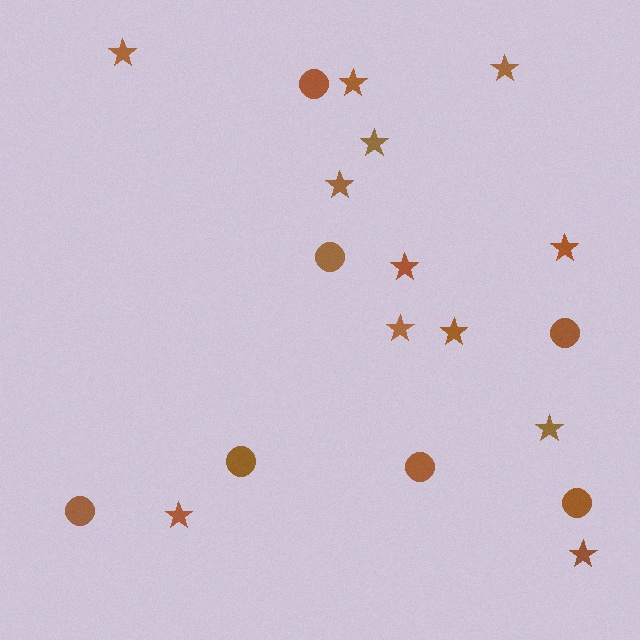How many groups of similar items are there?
There are 2 groups: one group of circles (7) and one group of stars (12).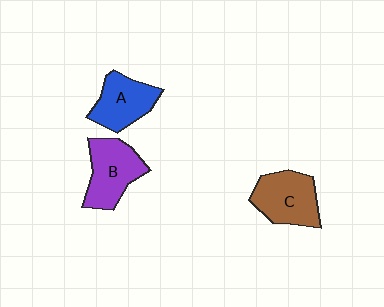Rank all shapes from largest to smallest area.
From largest to smallest: C (brown), B (purple), A (blue).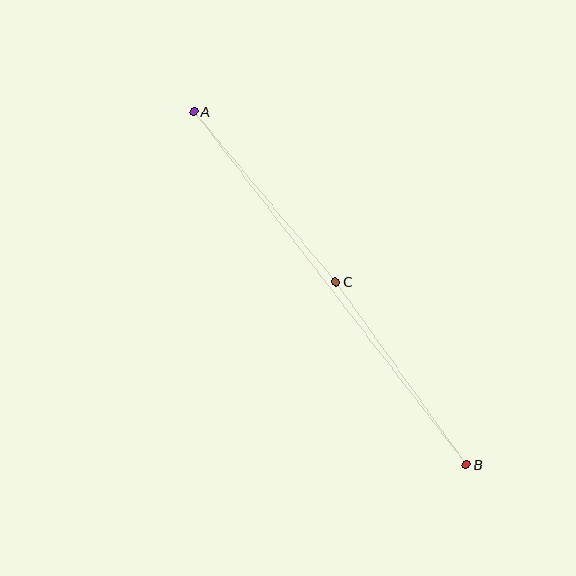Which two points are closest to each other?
Points A and C are closest to each other.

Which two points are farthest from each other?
Points A and B are farthest from each other.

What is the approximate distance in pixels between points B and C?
The distance between B and C is approximately 224 pixels.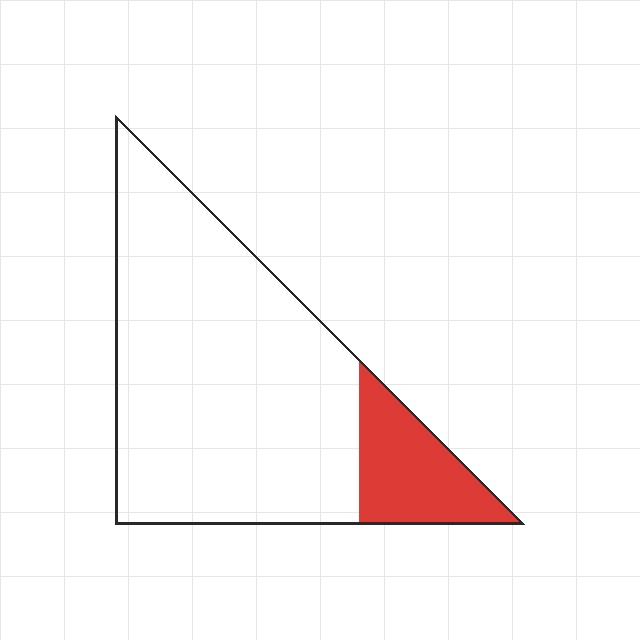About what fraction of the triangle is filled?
About one sixth (1/6).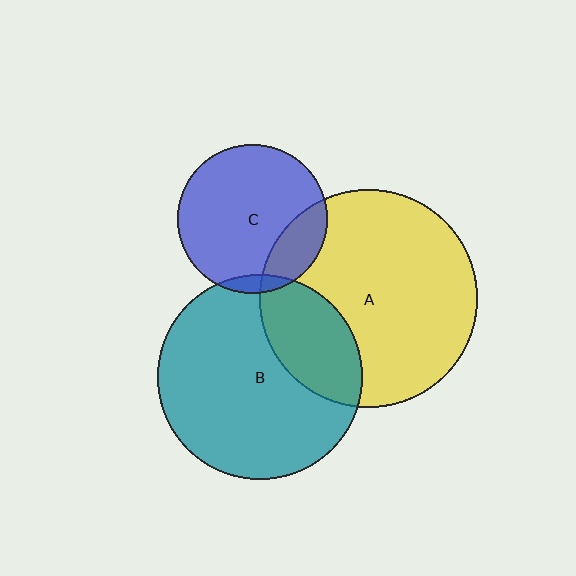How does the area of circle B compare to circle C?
Approximately 1.9 times.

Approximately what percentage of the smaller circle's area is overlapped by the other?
Approximately 20%.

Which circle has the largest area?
Circle A (yellow).